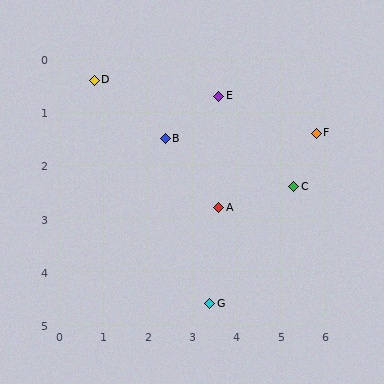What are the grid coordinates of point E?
Point E is at approximately (3.6, 0.7).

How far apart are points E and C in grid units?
Points E and C are about 2.4 grid units apart.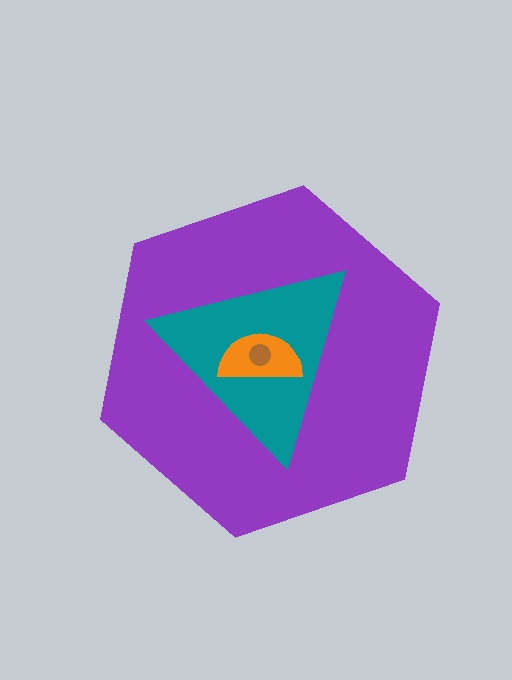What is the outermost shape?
The purple hexagon.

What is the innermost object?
The brown circle.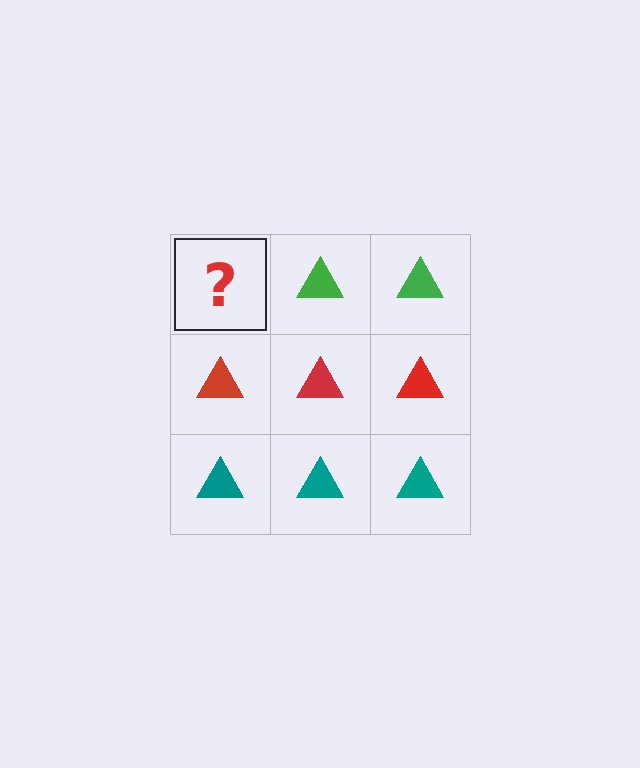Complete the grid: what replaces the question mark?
The question mark should be replaced with a green triangle.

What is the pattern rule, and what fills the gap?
The rule is that each row has a consistent color. The gap should be filled with a green triangle.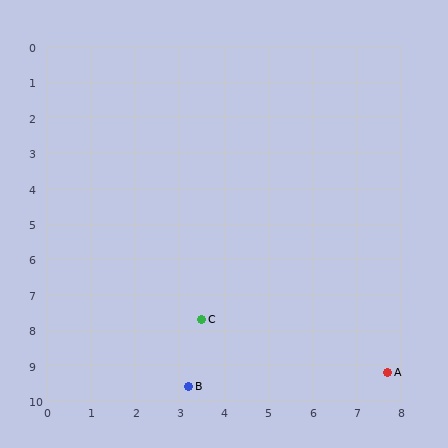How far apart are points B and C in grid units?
Points B and C are about 1.9 grid units apart.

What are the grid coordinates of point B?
Point B is at approximately (3.2, 9.6).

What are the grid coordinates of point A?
Point A is at approximately (7.7, 9.2).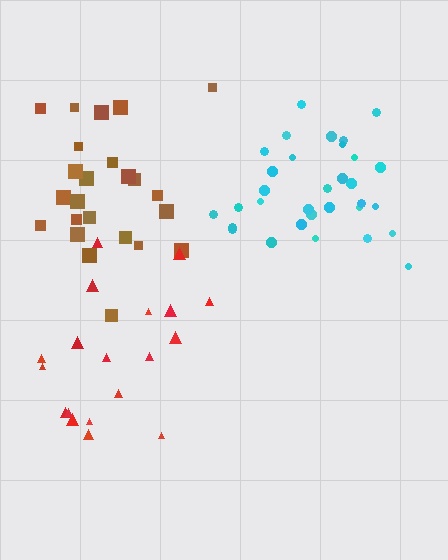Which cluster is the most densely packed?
Cyan.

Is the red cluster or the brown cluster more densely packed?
Brown.